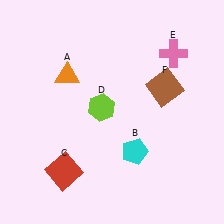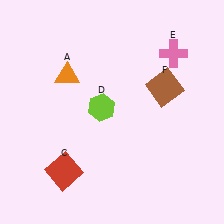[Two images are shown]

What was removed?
The cyan pentagon (B) was removed in Image 2.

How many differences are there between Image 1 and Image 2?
There is 1 difference between the two images.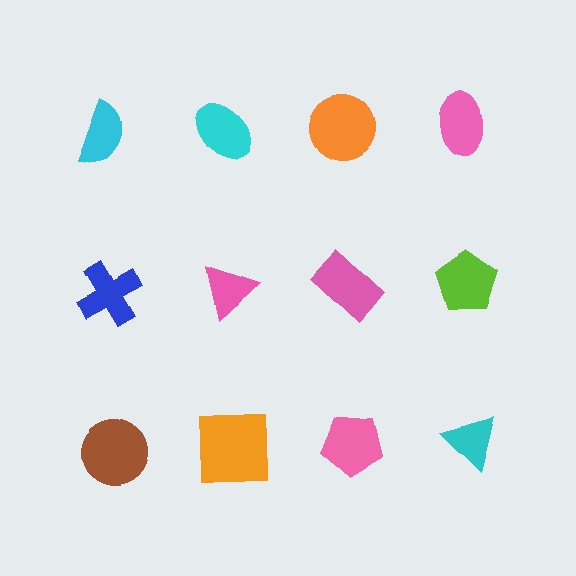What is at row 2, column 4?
A lime pentagon.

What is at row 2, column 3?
A pink rectangle.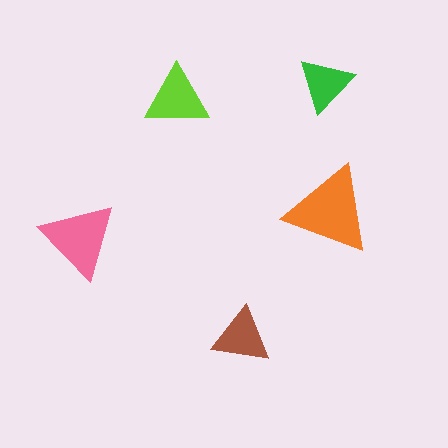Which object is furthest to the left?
The pink triangle is leftmost.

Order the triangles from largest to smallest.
the orange one, the pink one, the lime one, the brown one, the green one.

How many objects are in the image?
There are 5 objects in the image.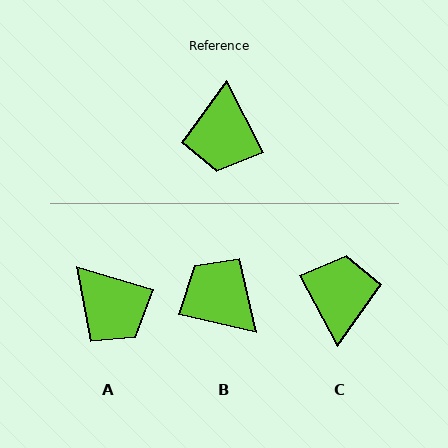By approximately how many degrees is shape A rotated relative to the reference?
Approximately 46 degrees counter-clockwise.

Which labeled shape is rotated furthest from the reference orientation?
C, about 179 degrees away.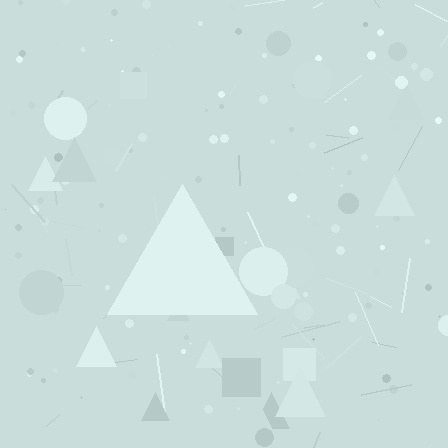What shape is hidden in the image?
A triangle is hidden in the image.